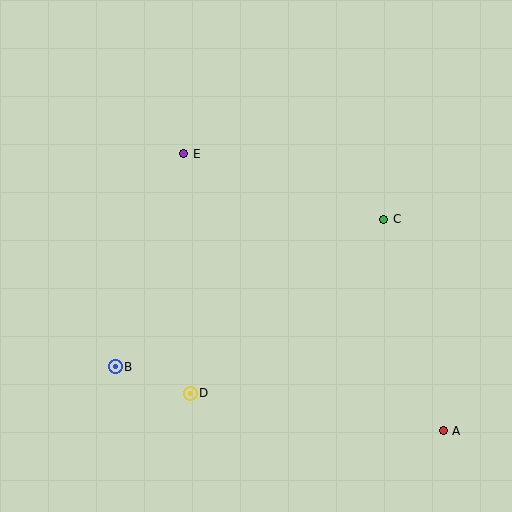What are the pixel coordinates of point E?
Point E is at (184, 154).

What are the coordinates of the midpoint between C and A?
The midpoint between C and A is at (414, 325).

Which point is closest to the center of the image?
Point E at (184, 154) is closest to the center.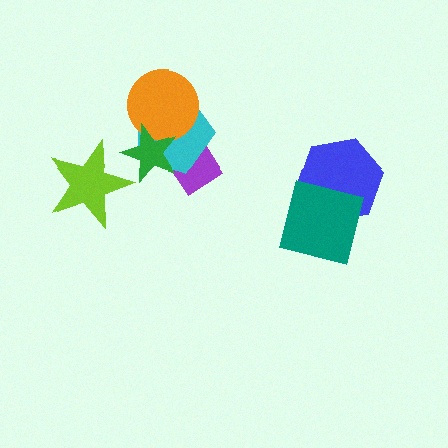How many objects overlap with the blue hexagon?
1 object overlaps with the blue hexagon.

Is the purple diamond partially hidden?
Yes, it is partially covered by another shape.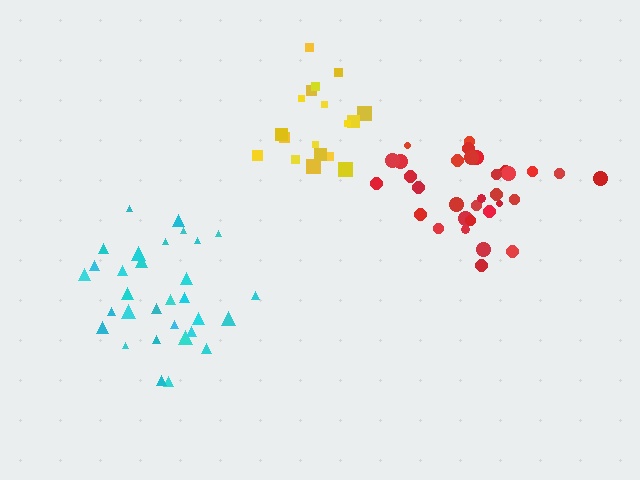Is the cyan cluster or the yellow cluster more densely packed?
Cyan.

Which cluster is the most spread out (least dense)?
Yellow.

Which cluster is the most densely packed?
Red.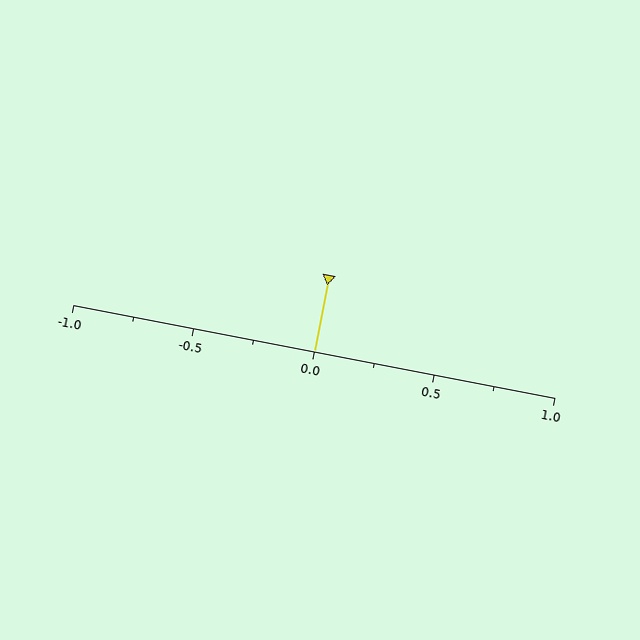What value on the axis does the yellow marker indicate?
The marker indicates approximately 0.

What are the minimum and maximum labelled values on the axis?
The axis runs from -1.0 to 1.0.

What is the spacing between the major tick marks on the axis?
The major ticks are spaced 0.5 apart.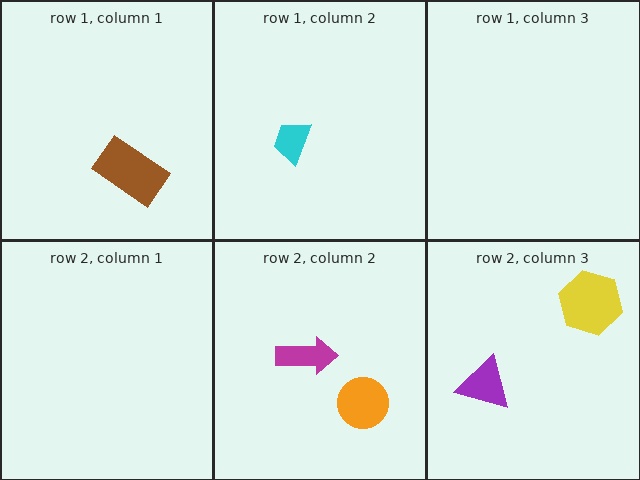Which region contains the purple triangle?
The row 2, column 3 region.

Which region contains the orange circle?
The row 2, column 2 region.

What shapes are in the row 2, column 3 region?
The yellow hexagon, the purple triangle.